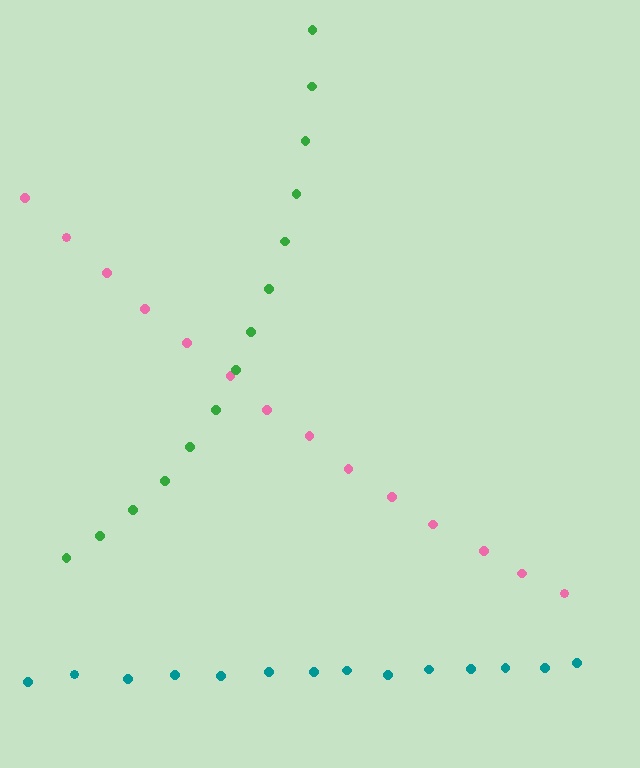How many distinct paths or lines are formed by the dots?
There are 3 distinct paths.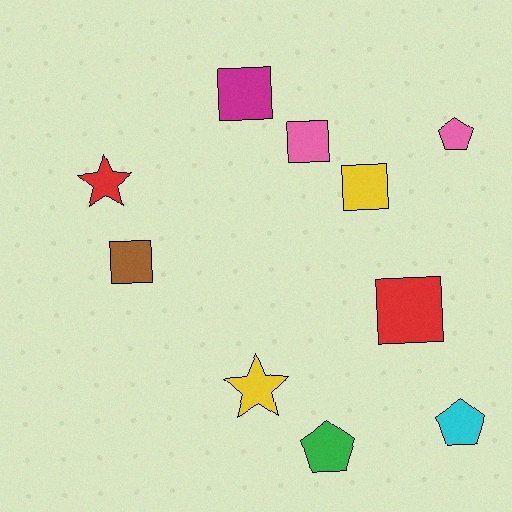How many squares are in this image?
There are 5 squares.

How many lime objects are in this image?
There are no lime objects.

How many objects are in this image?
There are 10 objects.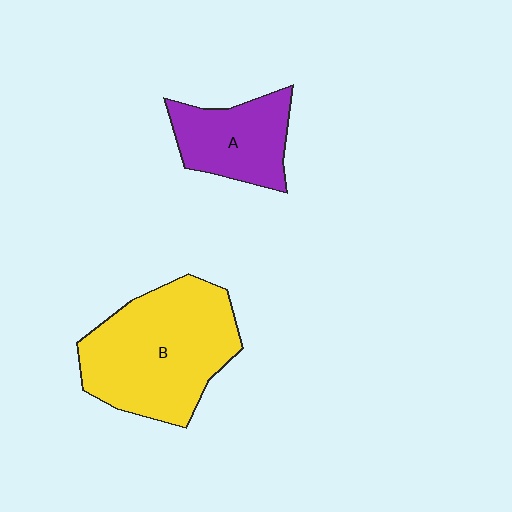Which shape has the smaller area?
Shape A (purple).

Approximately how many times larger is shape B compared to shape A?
Approximately 1.9 times.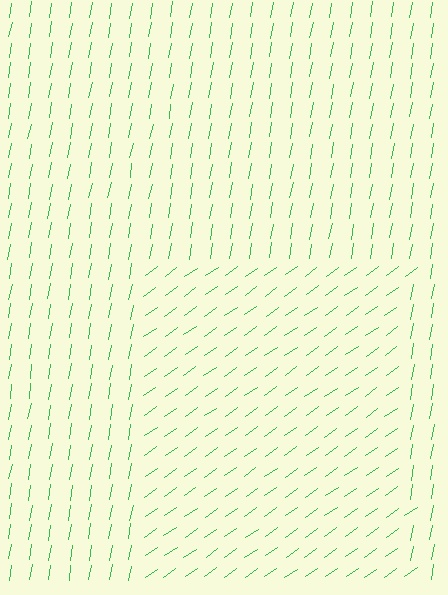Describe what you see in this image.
The image is filled with small green line segments. A rectangle region in the image has lines oriented differently from the surrounding lines, creating a visible texture boundary.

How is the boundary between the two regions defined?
The boundary is defined purely by a change in line orientation (approximately 45 degrees difference). All lines are the same color and thickness.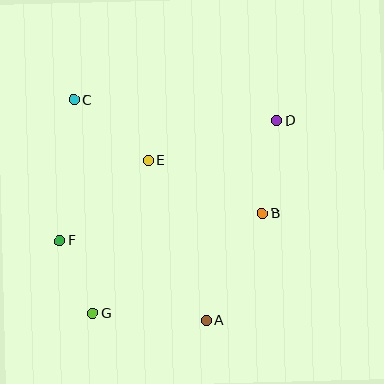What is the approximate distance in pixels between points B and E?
The distance between B and E is approximately 126 pixels.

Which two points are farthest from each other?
Points D and G are farthest from each other.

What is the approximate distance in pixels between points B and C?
The distance between B and C is approximately 220 pixels.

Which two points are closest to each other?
Points F and G are closest to each other.